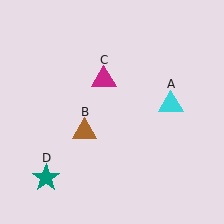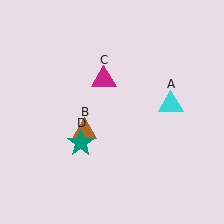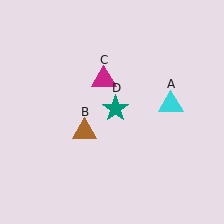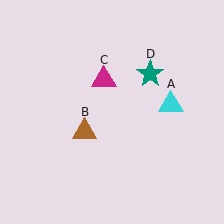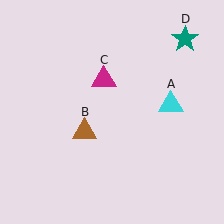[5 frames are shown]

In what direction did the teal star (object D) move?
The teal star (object D) moved up and to the right.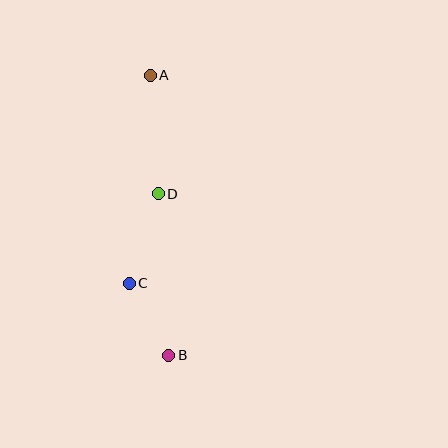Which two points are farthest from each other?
Points A and B are farthest from each other.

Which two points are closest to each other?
Points B and C are closest to each other.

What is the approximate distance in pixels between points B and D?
The distance between B and D is approximately 162 pixels.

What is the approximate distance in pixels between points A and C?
The distance between A and C is approximately 209 pixels.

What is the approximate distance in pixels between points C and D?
The distance between C and D is approximately 94 pixels.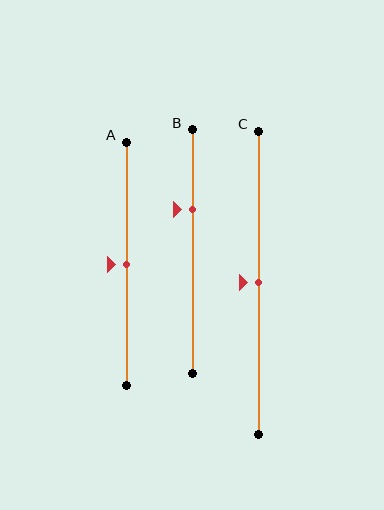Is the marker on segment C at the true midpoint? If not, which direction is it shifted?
Yes, the marker on segment C is at the true midpoint.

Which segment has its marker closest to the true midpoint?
Segment A has its marker closest to the true midpoint.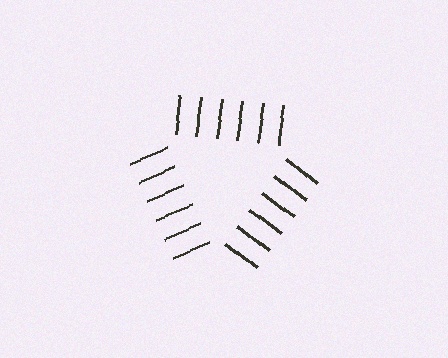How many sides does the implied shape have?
3 sides — the line-ends trace a triangle.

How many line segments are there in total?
18 — 6 along each of the 3 edges.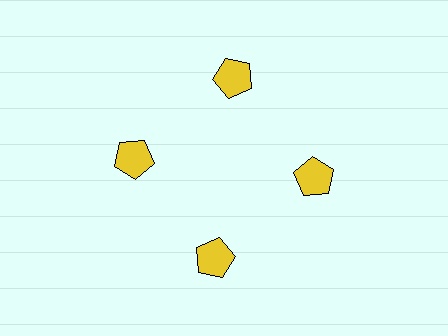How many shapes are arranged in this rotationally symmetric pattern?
There are 4 shapes, arranged in 4 groups of 1.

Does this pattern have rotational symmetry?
Yes, this pattern has 4-fold rotational symmetry. It looks the same after rotating 90 degrees around the center.